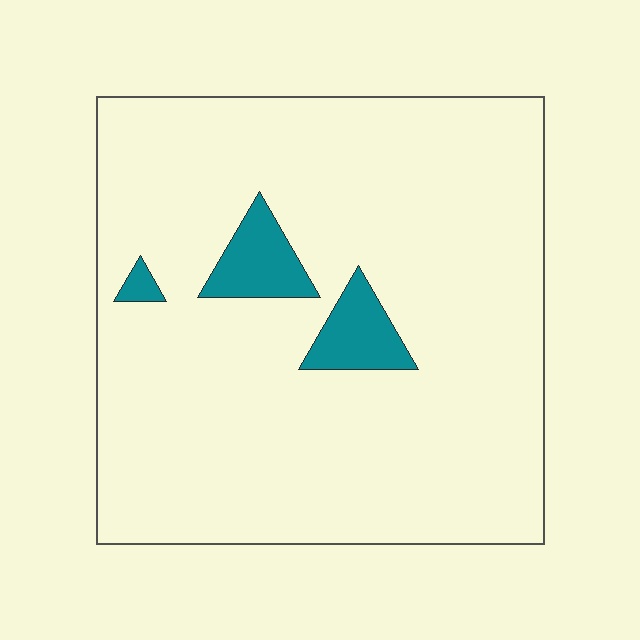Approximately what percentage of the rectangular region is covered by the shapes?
Approximately 5%.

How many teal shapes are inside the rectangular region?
3.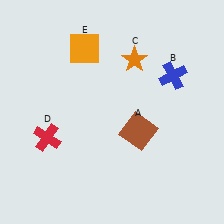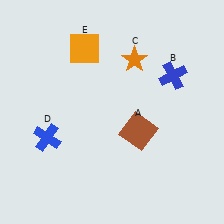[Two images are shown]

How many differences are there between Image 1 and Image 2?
There is 1 difference between the two images.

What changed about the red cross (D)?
In Image 1, D is red. In Image 2, it changed to blue.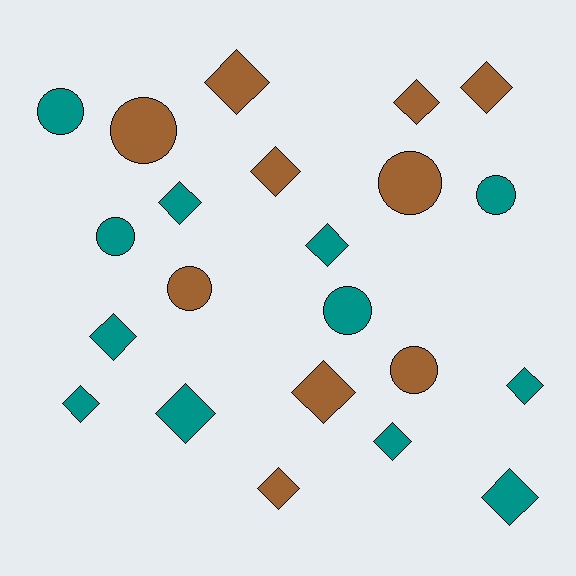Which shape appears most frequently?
Diamond, with 14 objects.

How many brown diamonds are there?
There are 6 brown diamonds.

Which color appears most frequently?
Teal, with 12 objects.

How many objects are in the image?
There are 22 objects.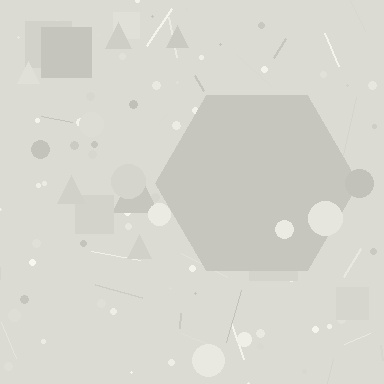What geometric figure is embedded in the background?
A hexagon is embedded in the background.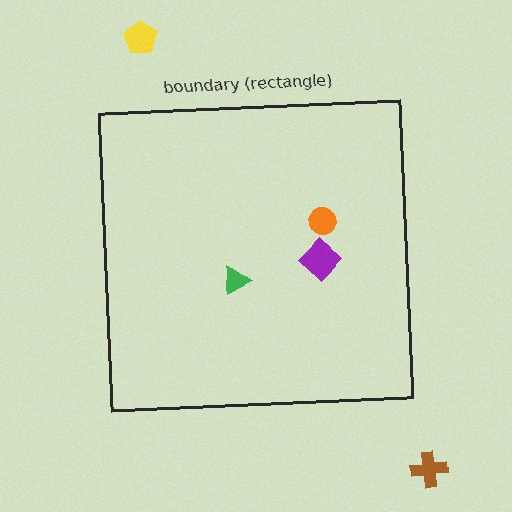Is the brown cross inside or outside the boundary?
Outside.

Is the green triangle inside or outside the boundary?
Inside.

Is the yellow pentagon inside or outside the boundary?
Outside.